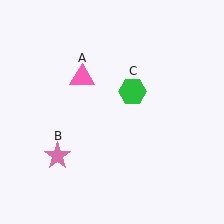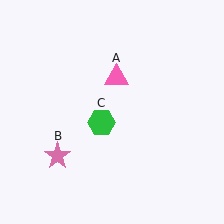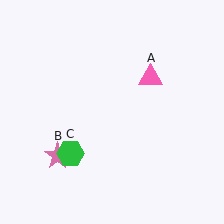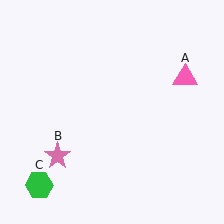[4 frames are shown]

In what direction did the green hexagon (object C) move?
The green hexagon (object C) moved down and to the left.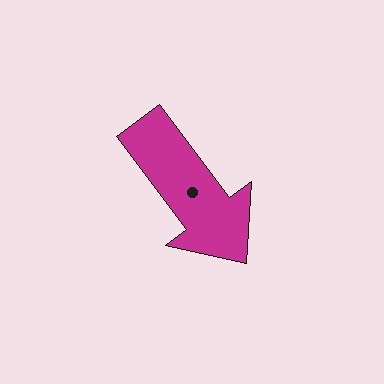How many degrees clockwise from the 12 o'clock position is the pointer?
Approximately 143 degrees.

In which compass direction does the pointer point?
Southeast.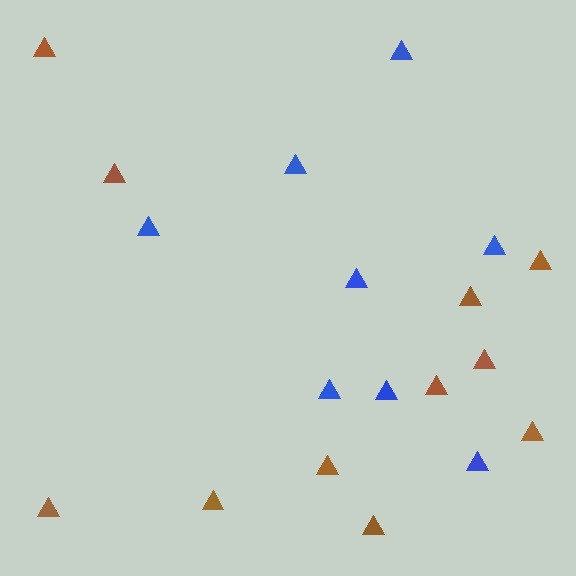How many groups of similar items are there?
There are 2 groups: one group of blue triangles (8) and one group of brown triangles (11).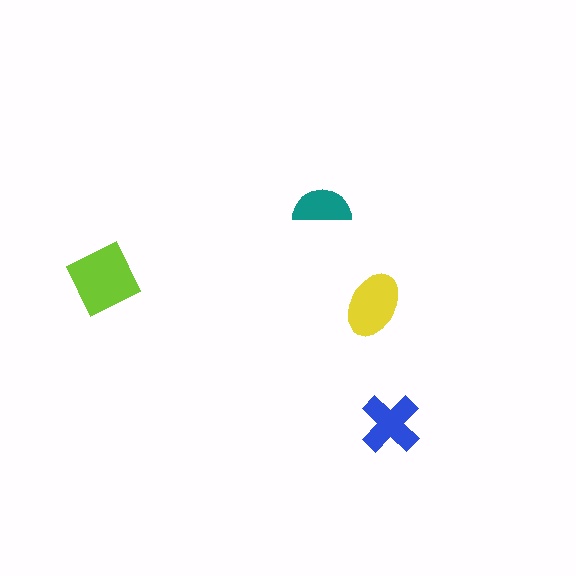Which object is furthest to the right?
The blue cross is rightmost.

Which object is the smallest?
The teal semicircle.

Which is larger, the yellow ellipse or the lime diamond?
The lime diamond.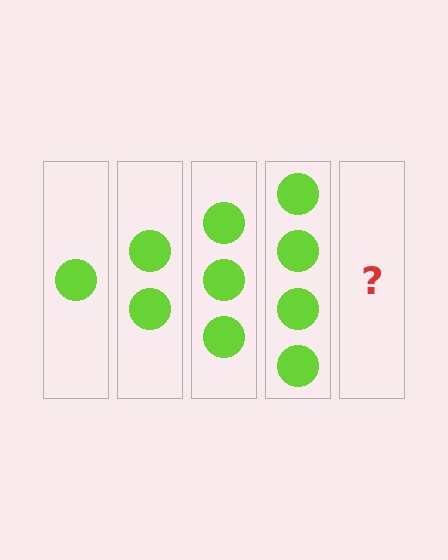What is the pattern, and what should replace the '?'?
The pattern is that each step adds one more circle. The '?' should be 5 circles.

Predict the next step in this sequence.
The next step is 5 circles.